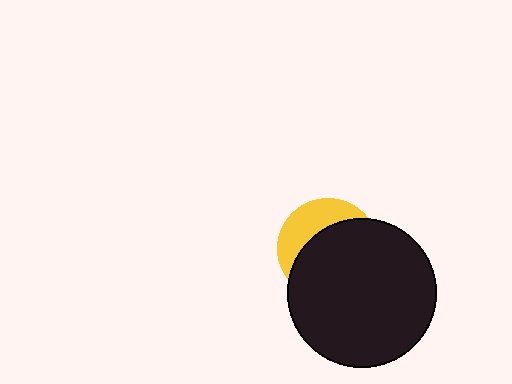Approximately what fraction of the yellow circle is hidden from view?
Roughly 66% of the yellow circle is hidden behind the black circle.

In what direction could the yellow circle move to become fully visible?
The yellow circle could move toward the upper-left. That would shift it out from behind the black circle entirely.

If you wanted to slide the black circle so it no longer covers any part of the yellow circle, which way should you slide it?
Slide it toward the lower-right — that is the most direct way to separate the two shapes.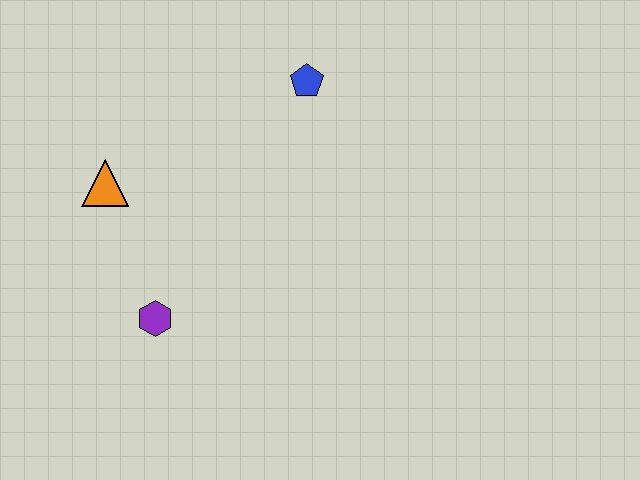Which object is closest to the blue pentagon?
The orange triangle is closest to the blue pentagon.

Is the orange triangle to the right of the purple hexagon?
No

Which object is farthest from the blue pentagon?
The purple hexagon is farthest from the blue pentagon.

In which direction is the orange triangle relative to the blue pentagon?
The orange triangle is to the left of the blue pentagon.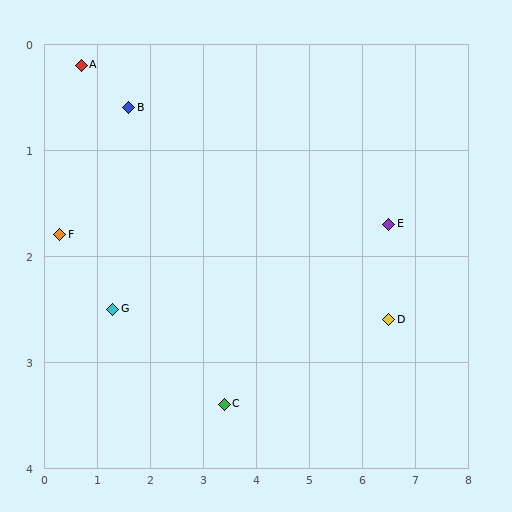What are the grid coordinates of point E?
Point E is at approximately (6.5, 1.7).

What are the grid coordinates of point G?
Point G is at approximately (1.3, 2.5).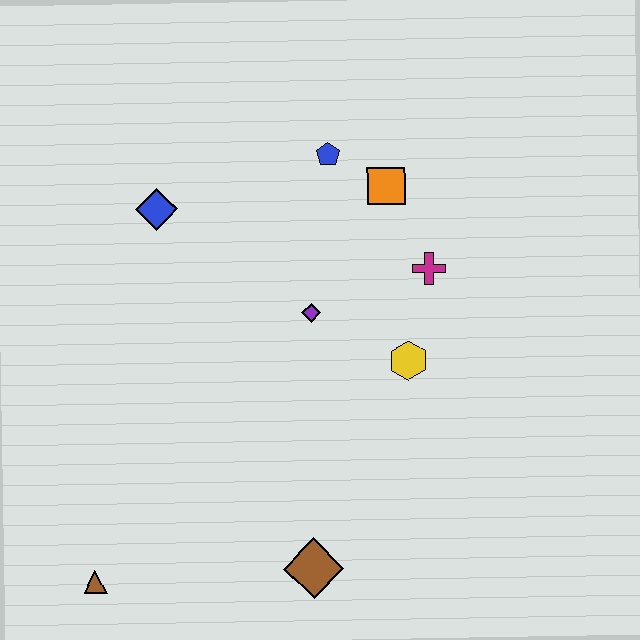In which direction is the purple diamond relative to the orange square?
The purple diamond is below the orange square.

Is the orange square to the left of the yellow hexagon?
Yes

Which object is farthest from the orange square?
The brown triangle is farthest from the orange square.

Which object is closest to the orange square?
The blue pentagon is closest to the orange square.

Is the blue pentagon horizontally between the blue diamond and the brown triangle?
No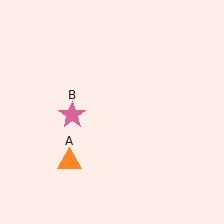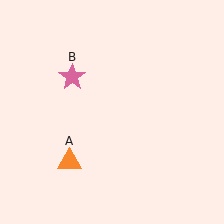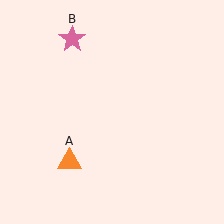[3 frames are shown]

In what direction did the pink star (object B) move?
The pink star (object B) moved up.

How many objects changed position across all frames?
1 object changed position: pink star (object B).